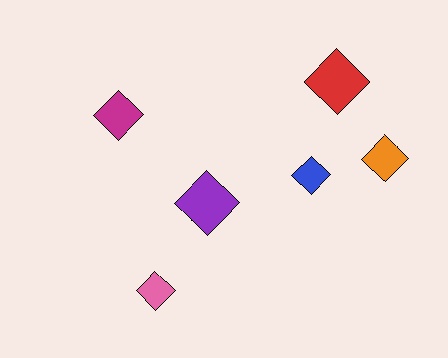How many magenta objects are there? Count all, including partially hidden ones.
There is 1 magenta object.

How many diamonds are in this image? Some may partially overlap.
There are 6 diamonds.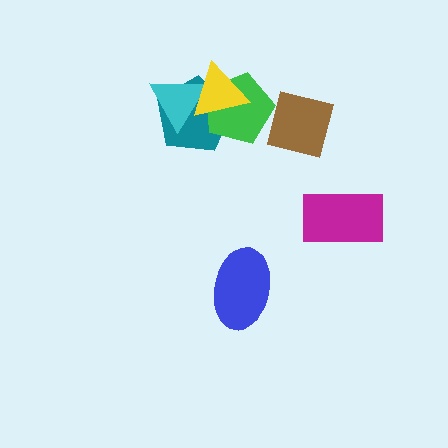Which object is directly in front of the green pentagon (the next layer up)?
The cyan triangle is directly in front of the green pentagon.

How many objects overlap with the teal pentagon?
3 objects overlap with the teal pentagon.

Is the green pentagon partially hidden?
Yes, it is partially covered by another shape.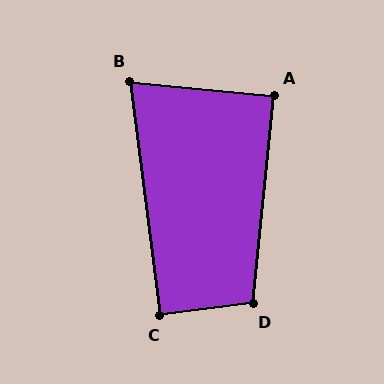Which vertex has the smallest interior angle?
B, at approximately 77 degrees.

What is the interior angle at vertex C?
Approximately 90 degrees (approximately right).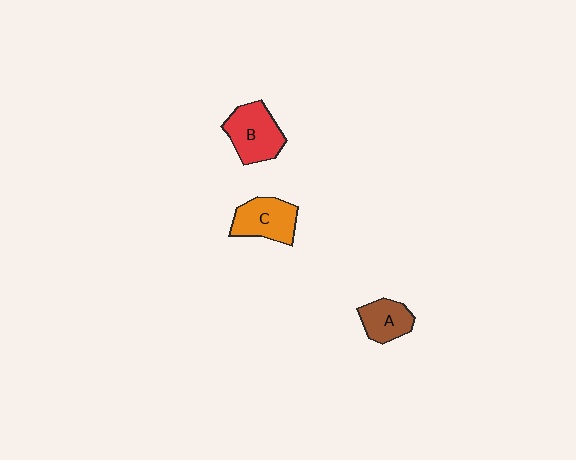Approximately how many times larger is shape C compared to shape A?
Approximately 1.3 times.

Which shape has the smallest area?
Shape A (brown).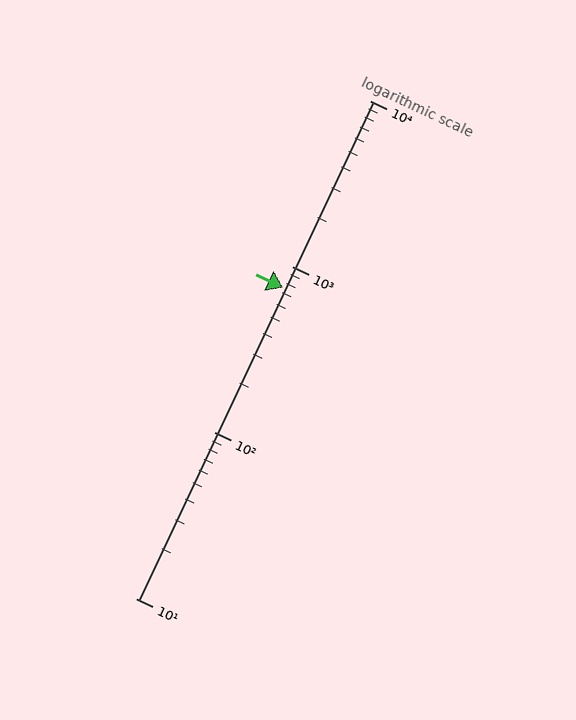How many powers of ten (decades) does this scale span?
The scale spans 3 decades, from 10 to 10000.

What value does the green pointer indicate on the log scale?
The pointer indicates approximately 750.